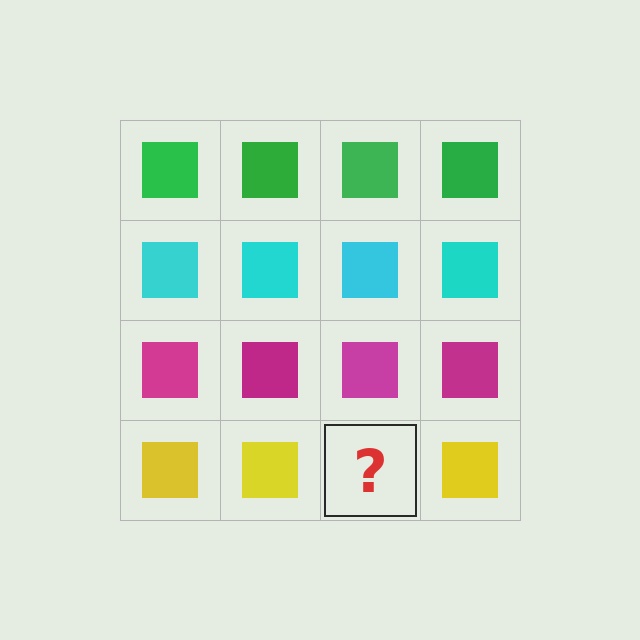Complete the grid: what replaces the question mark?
The question mark should be replaced with a yellow square.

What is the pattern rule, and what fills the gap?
The rule is that each row has a consistent color. The gap should be filled with a yellow square.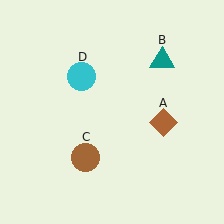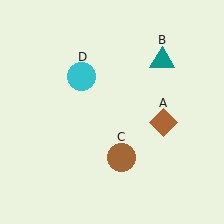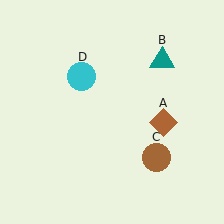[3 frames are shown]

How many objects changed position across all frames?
1 object changed position: brown circle (object C).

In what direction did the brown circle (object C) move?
The brown circle (object C) moved right.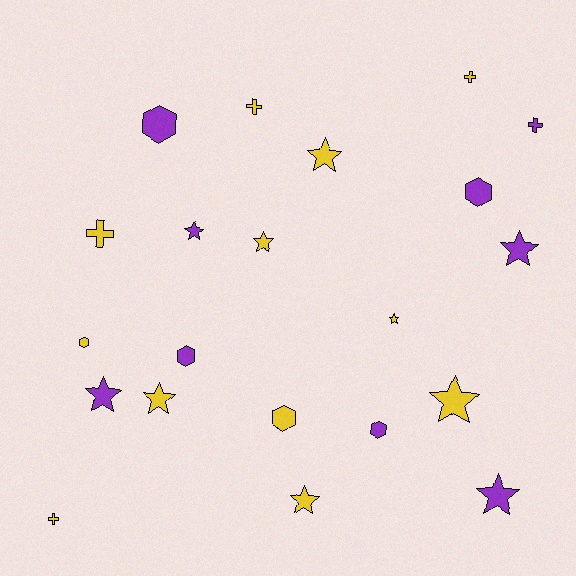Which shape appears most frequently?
Star, with 10 objects.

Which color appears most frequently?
Yellow, with 12 objects.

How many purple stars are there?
There are 4 purple stars.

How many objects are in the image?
There are 21 objects.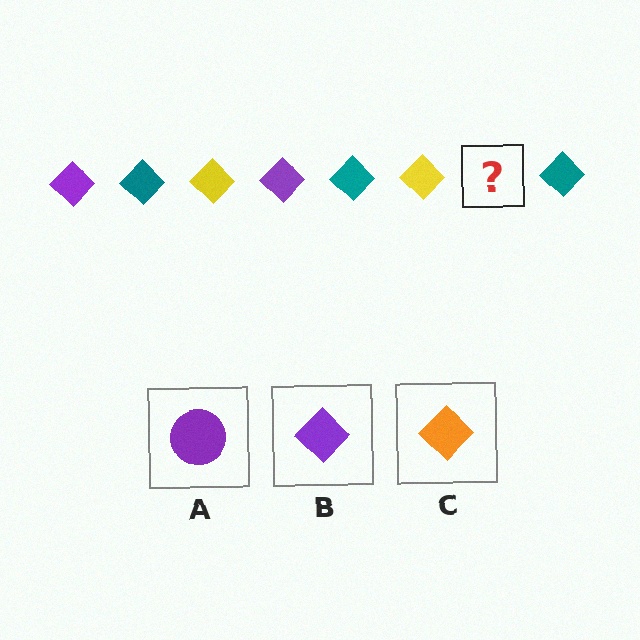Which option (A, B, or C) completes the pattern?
B.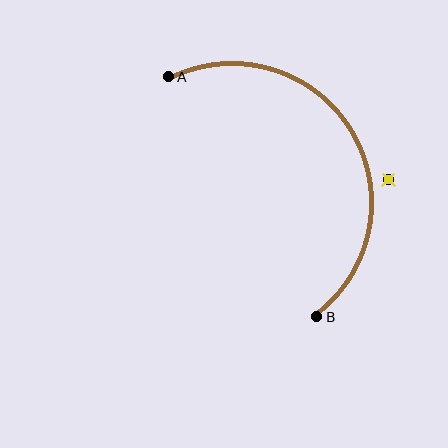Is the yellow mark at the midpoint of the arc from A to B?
No — the yellow mark does not lie on the arc at all. It sits slightly outside the curve.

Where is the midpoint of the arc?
The arc midpoint is the point on the curve farthest from the straight line joining A and B. It sits to the right of that line.